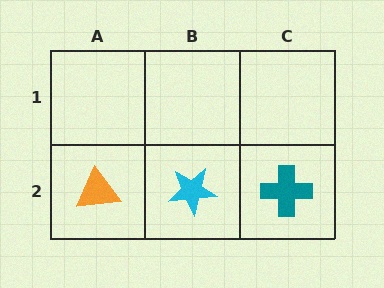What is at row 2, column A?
An orange triangle.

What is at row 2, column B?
A cyan star.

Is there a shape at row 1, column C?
No, that cell is empty.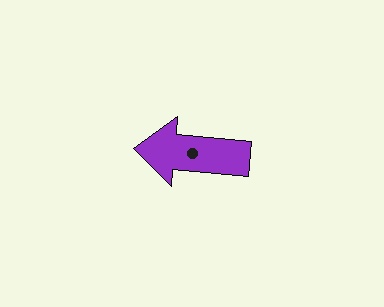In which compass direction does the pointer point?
West.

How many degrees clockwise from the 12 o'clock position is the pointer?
Approximately 275 degrees.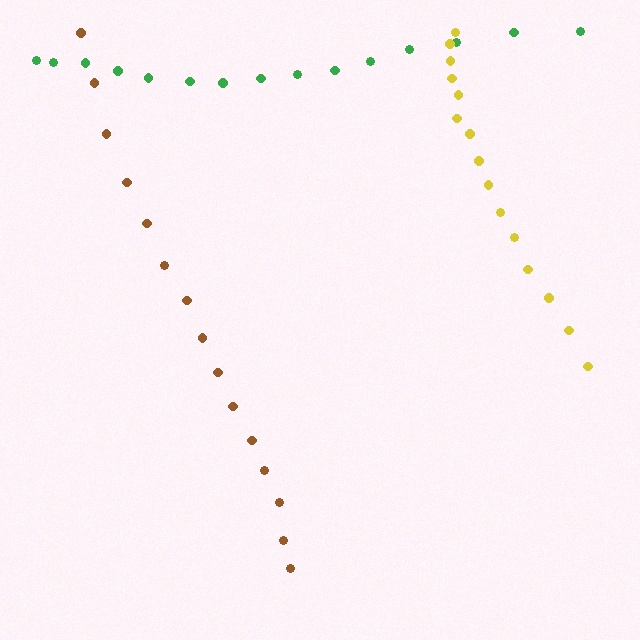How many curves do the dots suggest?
There are 3 distinct paths.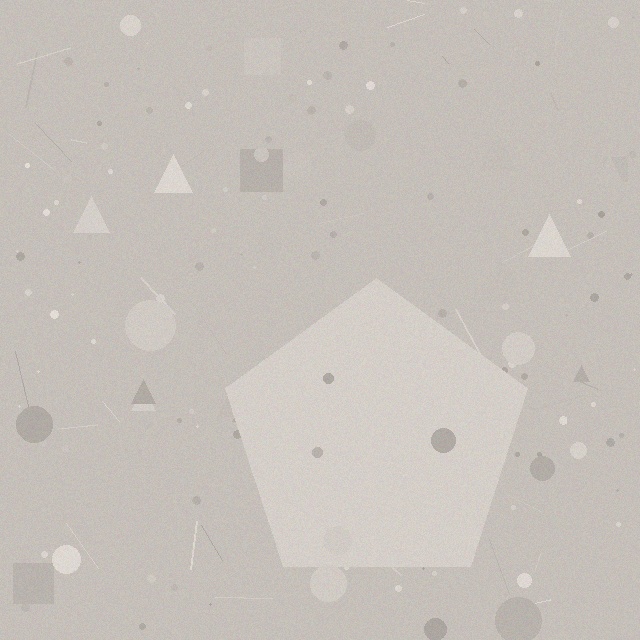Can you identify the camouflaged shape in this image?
The camouflaged shape is a pentagon.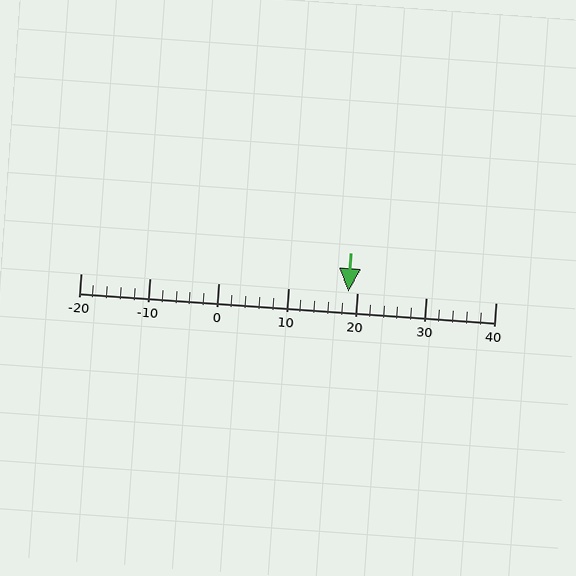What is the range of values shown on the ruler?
The ruler shows values from -20 to 40.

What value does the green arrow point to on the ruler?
The green arrow points to approximately 19.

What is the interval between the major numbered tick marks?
The major tick marks are spaced 10 units apart.